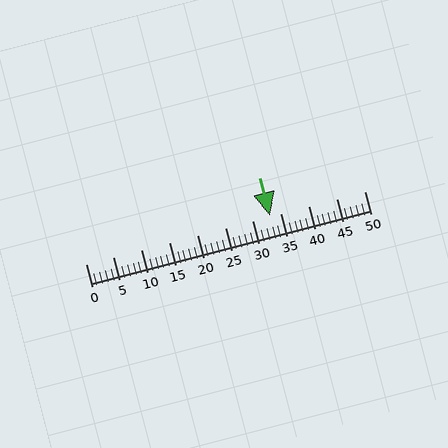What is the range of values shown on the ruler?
The ruler shows values from 0 to 50.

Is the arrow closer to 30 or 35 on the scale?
The arrow is closer to 35.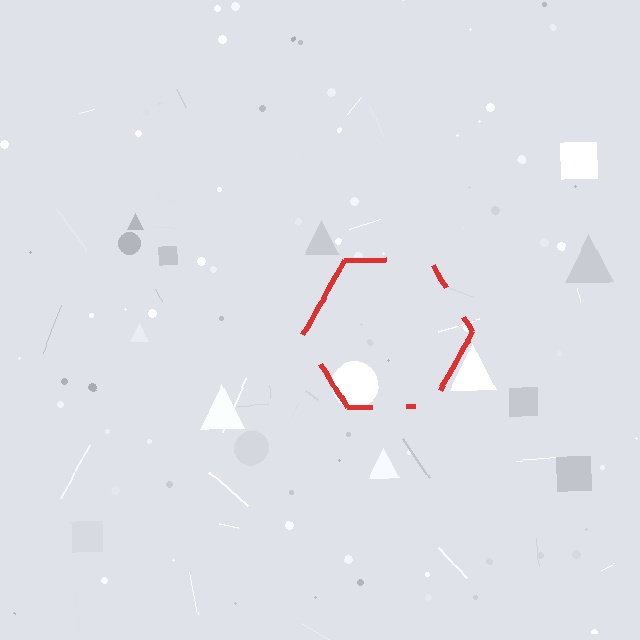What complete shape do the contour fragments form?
The contour fragments form a hexagon.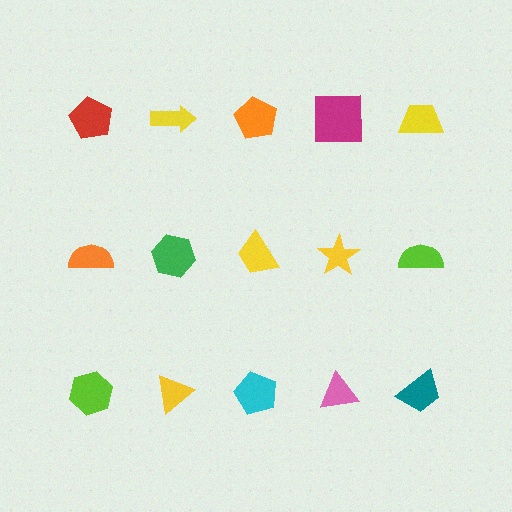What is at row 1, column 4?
A magenta square.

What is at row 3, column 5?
A teal trapezoid.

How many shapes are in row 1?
5 shapes.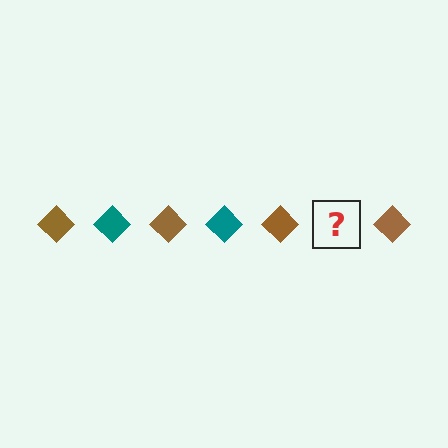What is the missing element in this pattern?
The missing element is a teal diamond.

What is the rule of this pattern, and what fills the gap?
The rule is that the pattern cycles through brown, teal diamonds. The gap should be filled with a teal diamond.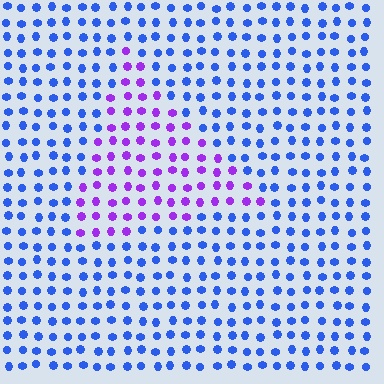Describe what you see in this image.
The image is filled with small blue elements in a uniform arrangement. A triangle-shaped region is visible where the elements are tinted to a slightly different hue, forming a subtle color boundary.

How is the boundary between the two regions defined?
The boundary is defined purely by a slight shift in hue (about 53 degrees). Spacing, size, and orientation are identical on both sides.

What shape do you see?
I see a triangle.